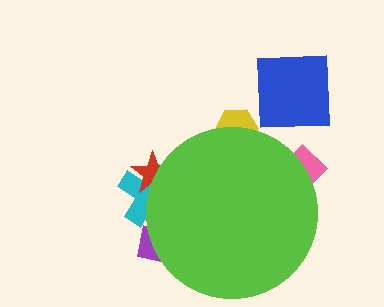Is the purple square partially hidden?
Yes, the purple square is partially hidden behind the lime circle.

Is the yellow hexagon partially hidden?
Yes, the yellow hexagon is partially hidden behind the lime circle.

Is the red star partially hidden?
Yes, the red star is partially hidden behind the lime circle.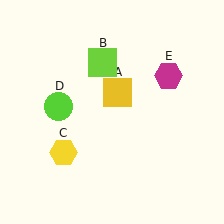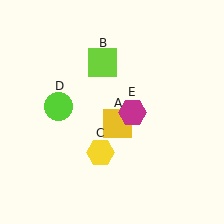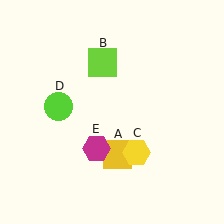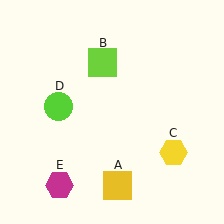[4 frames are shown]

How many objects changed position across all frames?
3 objects changed position: yellow square (object A), yellow hexagon (object C), magenta hexagon (object E).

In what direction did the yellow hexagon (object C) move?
The yellow hexagon (object C) moved right.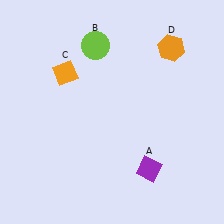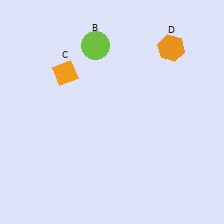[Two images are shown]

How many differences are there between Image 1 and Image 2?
There is 1 difference between the two images.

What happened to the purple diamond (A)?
The purple diamond (A) was removed in Image 2. It was in the bottom-right area of Image 1.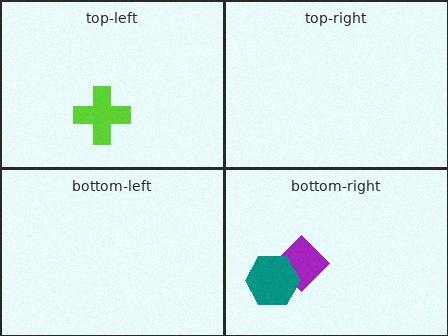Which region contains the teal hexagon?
The bottom-right region.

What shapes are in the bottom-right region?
The purple diamond, the teal hexagon.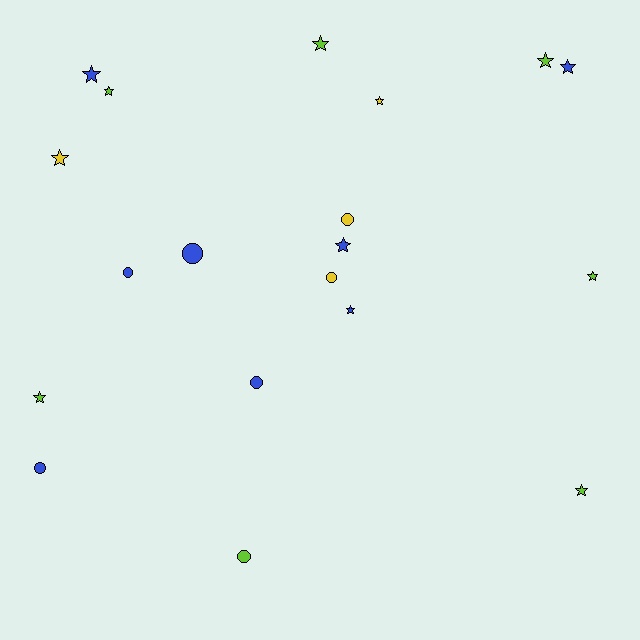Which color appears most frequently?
Blue, with 8 objects.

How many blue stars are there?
There are 4 blue stars.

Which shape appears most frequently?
Star, with 12 objects.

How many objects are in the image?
There are 19 objects.